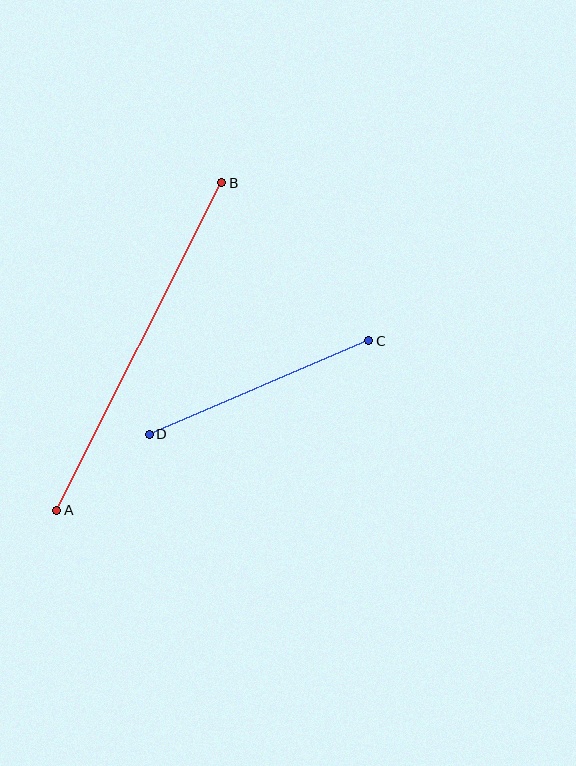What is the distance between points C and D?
The distance is approximately 239 pixels.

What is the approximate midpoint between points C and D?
The midpoint is at approximately (259, 388) pixels.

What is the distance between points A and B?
The distance is approximately 367 pixels.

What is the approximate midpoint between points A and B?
The midpoint is at approximately (139, 347) pixels.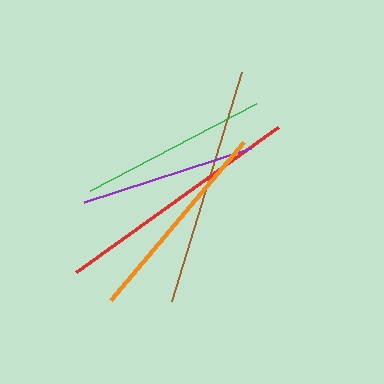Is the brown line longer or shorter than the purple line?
The brown line is longer than the purple line.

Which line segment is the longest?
The red line is the longest at approximately 249 pixels.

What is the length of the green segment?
The green segment is approximately 187 pixels long.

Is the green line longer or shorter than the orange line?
The orange line is longer than the green line.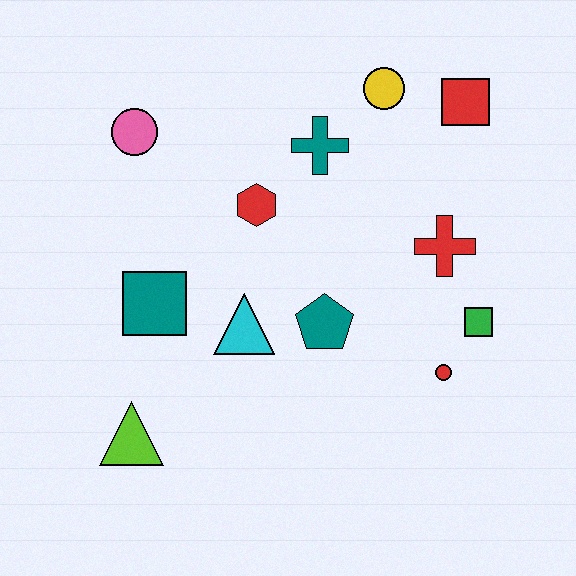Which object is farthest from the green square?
The pink circle is farthest from the green square.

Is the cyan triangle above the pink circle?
No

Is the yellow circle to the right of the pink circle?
Yes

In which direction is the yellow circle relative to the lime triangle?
The yellow circle is above the lime triangle.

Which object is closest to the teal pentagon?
The cyan triangle is closest to the teal pentagon.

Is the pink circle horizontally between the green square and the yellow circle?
No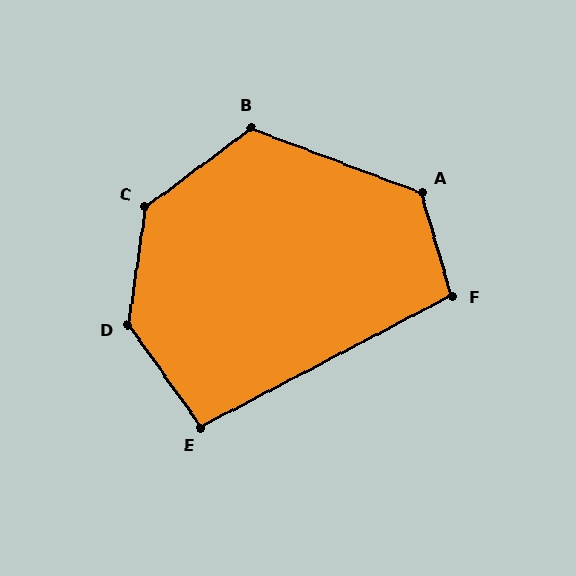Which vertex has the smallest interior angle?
E, at approximately 98 degrees.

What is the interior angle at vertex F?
Approximately 101 degrees (obtuse).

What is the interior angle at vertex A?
Approximately 127 degrees (obtuse).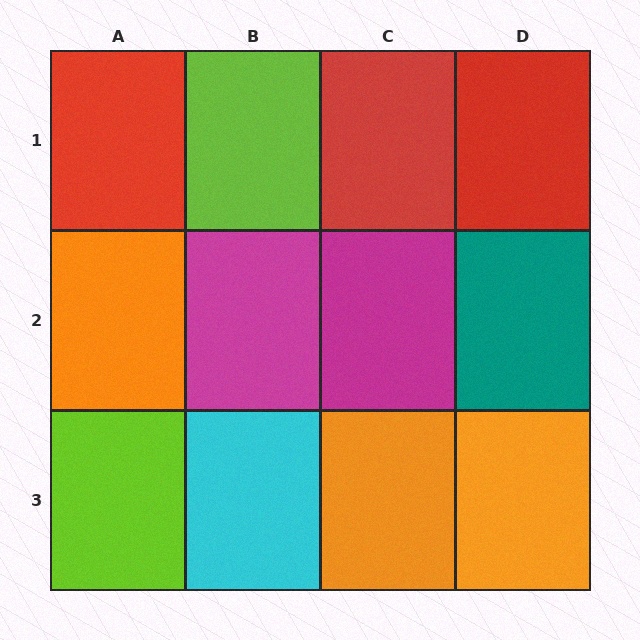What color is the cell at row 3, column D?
Orange.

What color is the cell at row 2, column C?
Magenta.